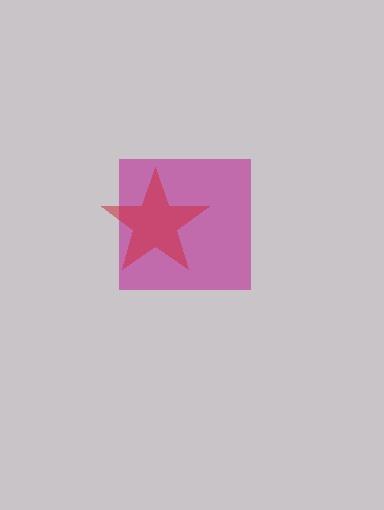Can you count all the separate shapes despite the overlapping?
Yes, there are 2 separate shapes.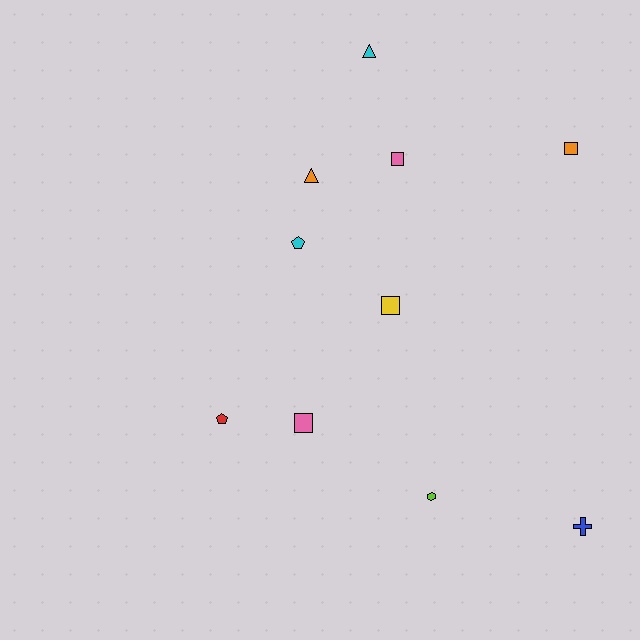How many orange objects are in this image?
There are 2 orange objects.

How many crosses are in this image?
There is 1 cross.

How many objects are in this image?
There are 10 objects.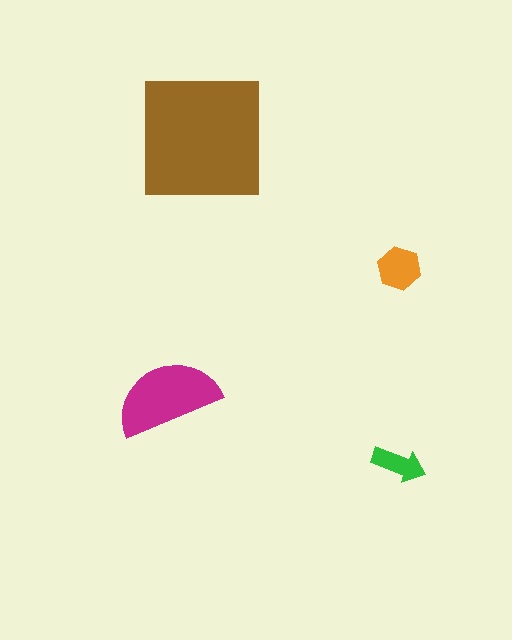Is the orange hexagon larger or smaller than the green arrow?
Larger.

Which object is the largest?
The brown square.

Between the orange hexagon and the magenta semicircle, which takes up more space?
The magenta semicircle.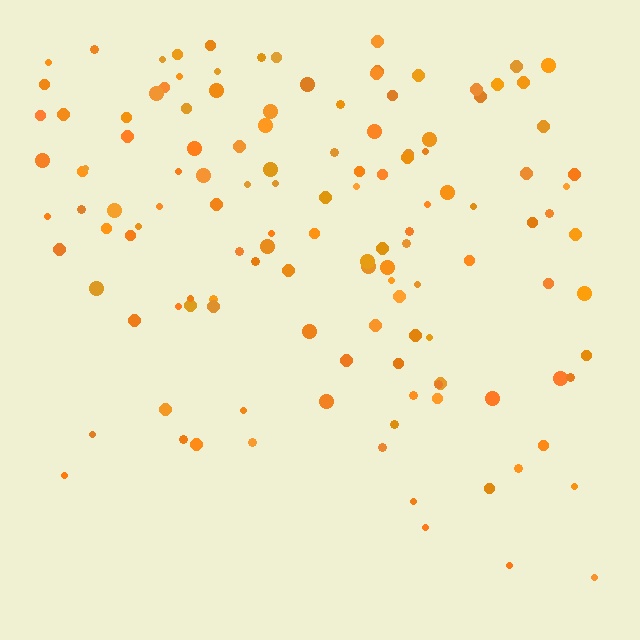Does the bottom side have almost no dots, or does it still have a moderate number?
Still a moderate number, just noticeably fewer than the top.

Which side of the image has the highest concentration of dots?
The top.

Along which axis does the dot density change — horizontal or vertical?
Vertical.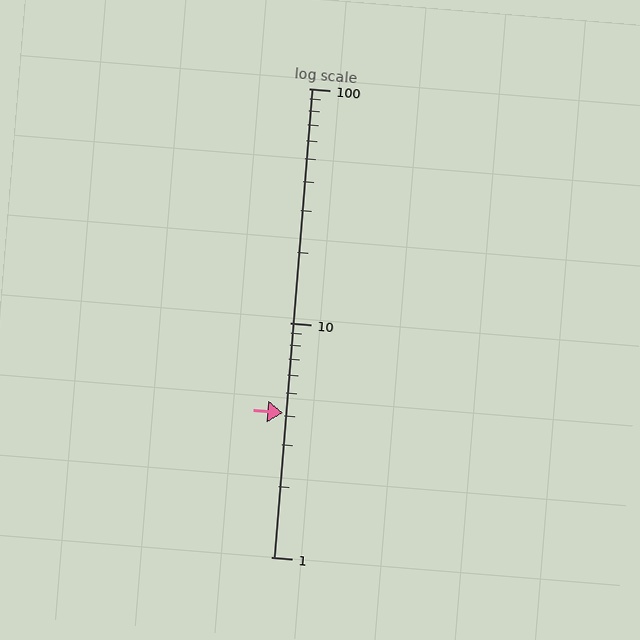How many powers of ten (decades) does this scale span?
The scale spans 2 decades, from 1 to 100.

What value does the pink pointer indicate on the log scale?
The pointer indicates approximately 4.1.